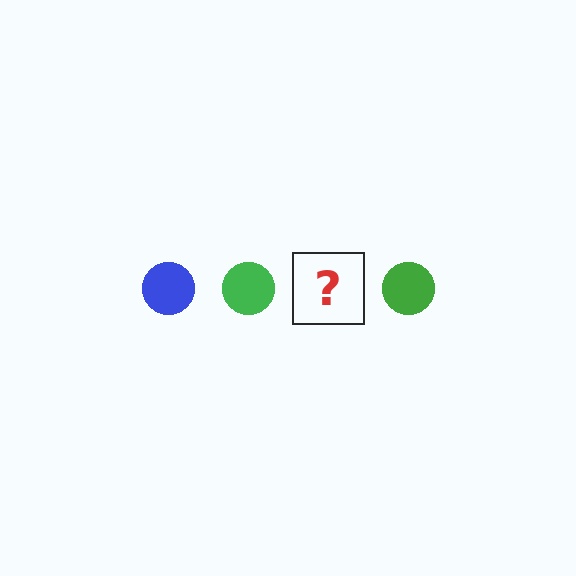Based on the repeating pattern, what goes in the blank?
The blank should be a blue circle.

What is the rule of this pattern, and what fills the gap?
The rule is that the pattern cycles through blue, green circles. The gap should be filled with a blue circle.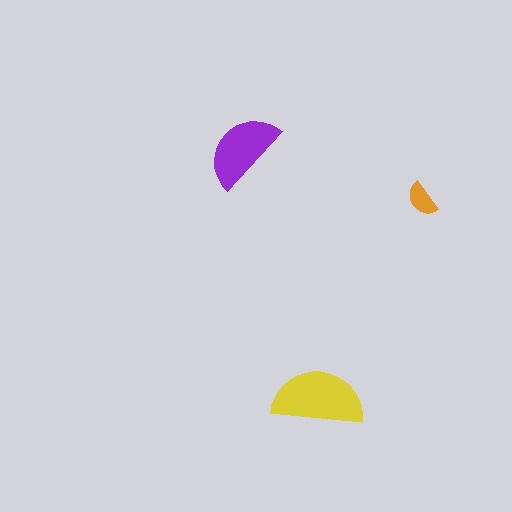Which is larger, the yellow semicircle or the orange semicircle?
The yellow one.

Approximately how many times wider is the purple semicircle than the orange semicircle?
About 2 times wider.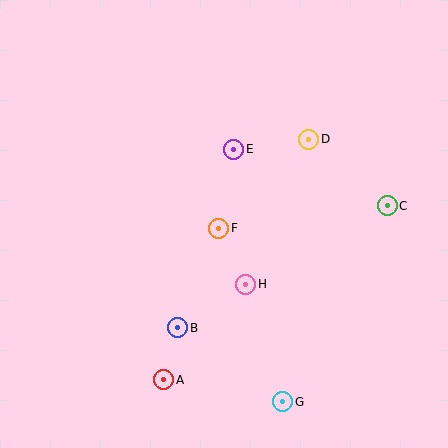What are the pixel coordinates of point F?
Point F is at (219, 228).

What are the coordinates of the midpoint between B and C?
The midpoint between B and C is at (282, 267).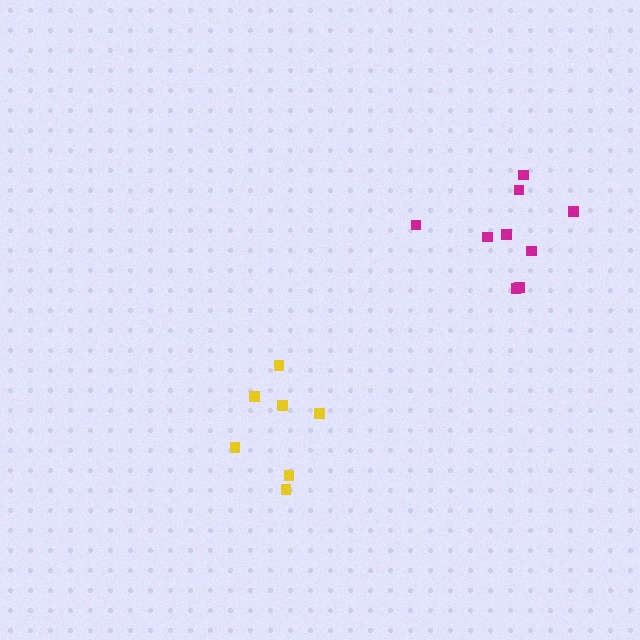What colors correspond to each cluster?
The clusters are colored: yellow, magenta.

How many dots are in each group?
Group 1: 7 dots, Group 2: 9 dots (16 total).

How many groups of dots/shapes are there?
There are 2 groups.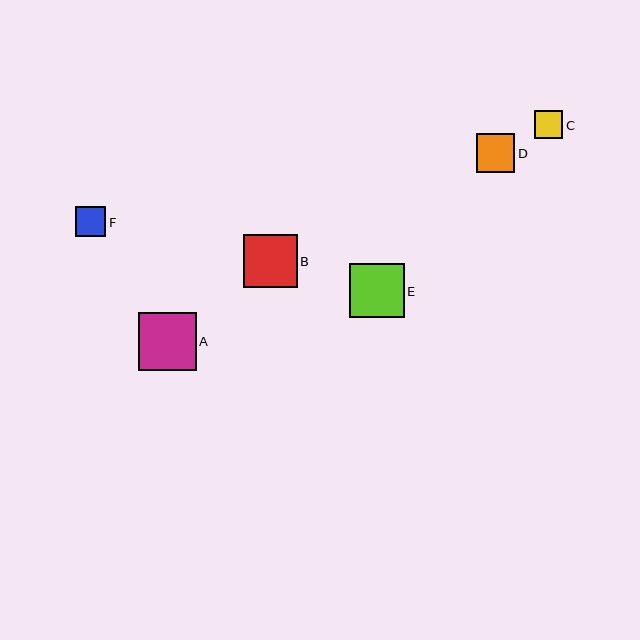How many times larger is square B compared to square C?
Square B is approximately 1.9 times the size of square C.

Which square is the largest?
Square A is the largest with a size of approximately 58 pixels.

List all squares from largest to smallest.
From largest to smallest: A, E, B, D, F, C.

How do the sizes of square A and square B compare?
Square A and square B are approximately the same size.